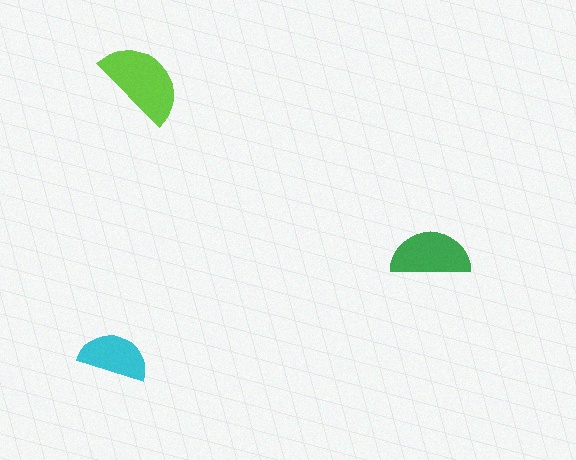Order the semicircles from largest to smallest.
the lime one, the green one, the cyan one.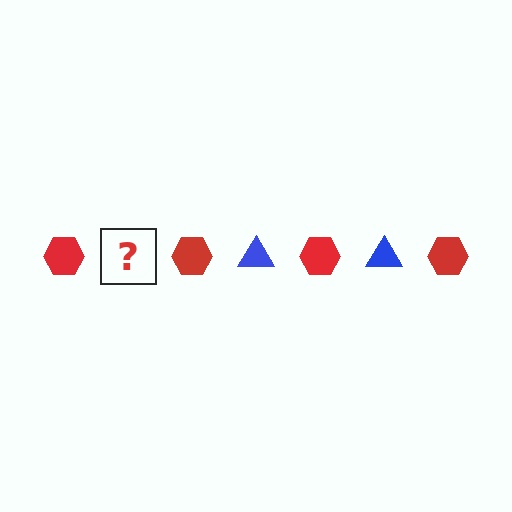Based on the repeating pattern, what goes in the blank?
The blank should be a blue triangle.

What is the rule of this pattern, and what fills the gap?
The rule is that the pattern alternates between red hexagon and blue triangle. The gap should be filled with a blue triangle.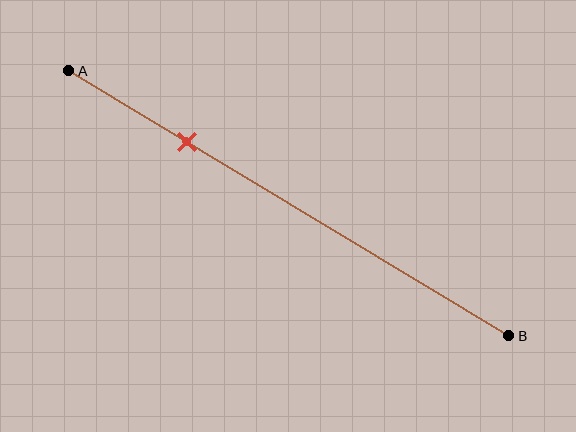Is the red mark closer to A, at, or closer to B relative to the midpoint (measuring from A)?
The red mark is closer to point A than the midpoint of segment AB.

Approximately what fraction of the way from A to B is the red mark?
The red mark is approximately 25% of the way from A to B.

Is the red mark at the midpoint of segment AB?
No, the mark is at about 25% from A, not at the 50% midpoint.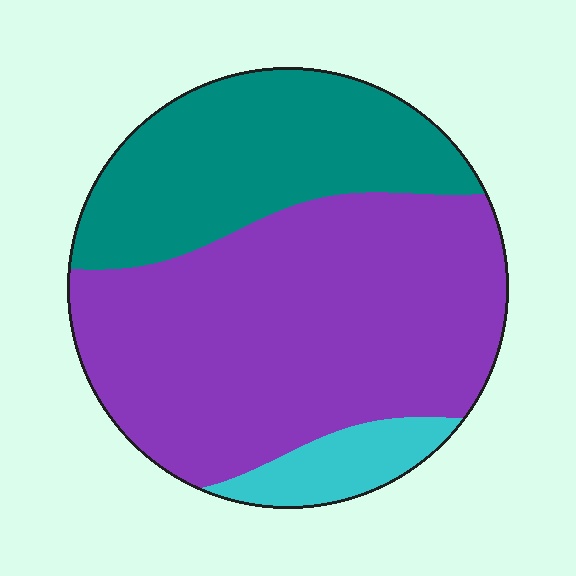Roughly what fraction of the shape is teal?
Teal covers around 30% of the shape.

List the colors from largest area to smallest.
From largest to smallest: purple, teal, cyan.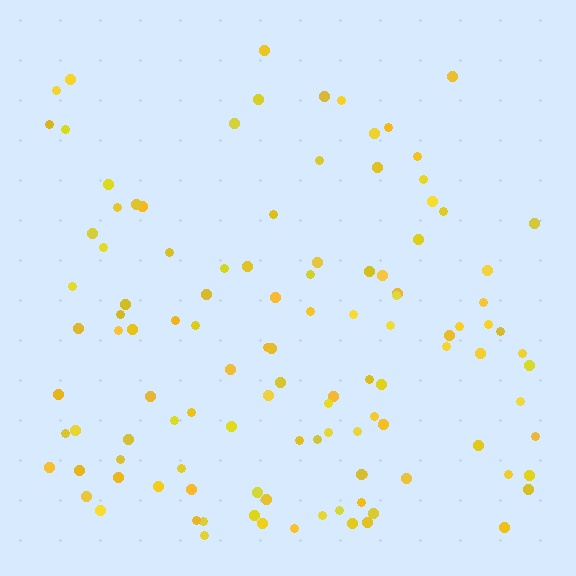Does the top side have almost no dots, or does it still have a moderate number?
Still a moderate number, just noticeably fewer than the bottom.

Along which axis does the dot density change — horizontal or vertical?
Vertical.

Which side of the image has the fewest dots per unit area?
The top.